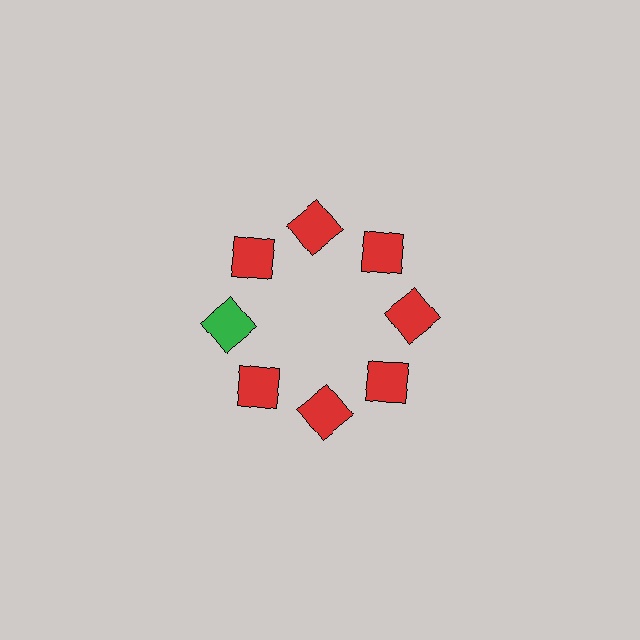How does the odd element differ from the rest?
It has a different color: green instead of red.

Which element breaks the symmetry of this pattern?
The green square at roughly the 9 o'clock position breaks the symmetry. All other shapes are red squares.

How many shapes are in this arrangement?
There are 8 shapes arranged in a ring pattern.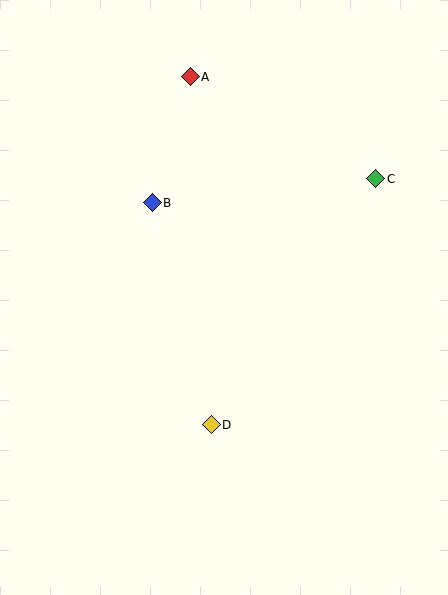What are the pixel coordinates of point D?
Point D is at (211, 425).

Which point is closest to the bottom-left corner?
Point D is closest to the bottom-left corner.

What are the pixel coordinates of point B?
Point B is at (152, 203).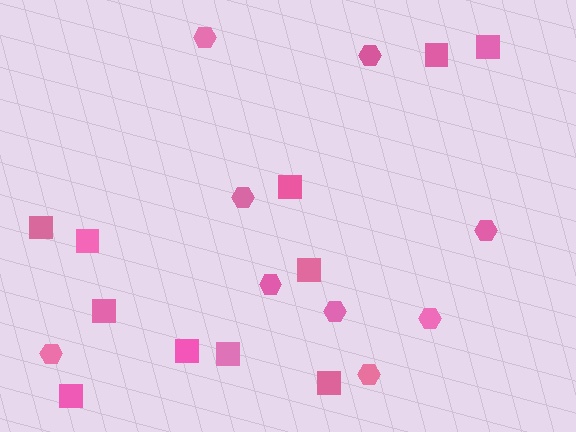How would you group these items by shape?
There are 2 groups: one group of squares (11) and one group of hexagons (9).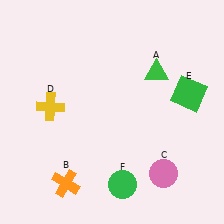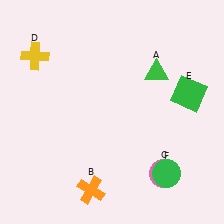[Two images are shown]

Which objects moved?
The objects that moved are: the orange cross (B), the yellow cross (D), the green circle (F).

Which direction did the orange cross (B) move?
The orange cross (B) moved right.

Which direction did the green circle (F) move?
The green circle (F) moved right.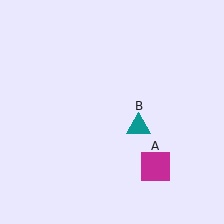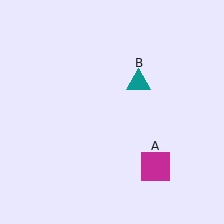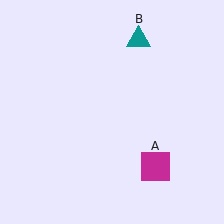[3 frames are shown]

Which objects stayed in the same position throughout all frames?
Magenta square (object A) remained stationary.